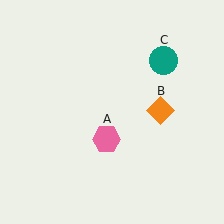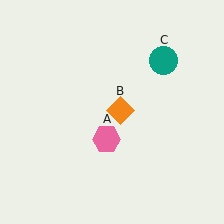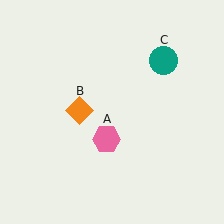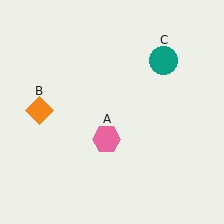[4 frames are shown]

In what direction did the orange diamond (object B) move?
The orange diamond (object B) moved left.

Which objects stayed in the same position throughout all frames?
Pink hexagon (object A) and teal circle (object C) remained stationary.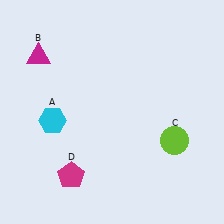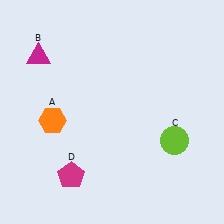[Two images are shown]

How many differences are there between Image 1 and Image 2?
There is 1 difference between the two images.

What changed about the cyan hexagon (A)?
In Image 1, A is cyan. In Image 2, it changed to orange.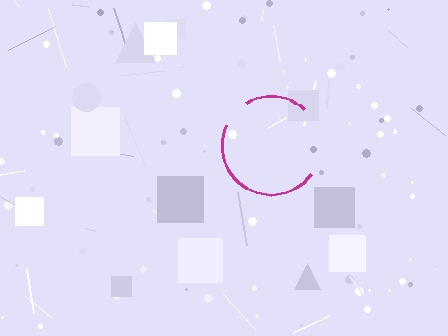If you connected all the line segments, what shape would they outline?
They would outline a circle.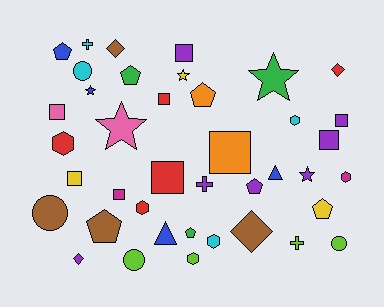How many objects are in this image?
There are 40 objects.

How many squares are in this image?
There are 9 squares.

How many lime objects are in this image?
There are 4 lime objects.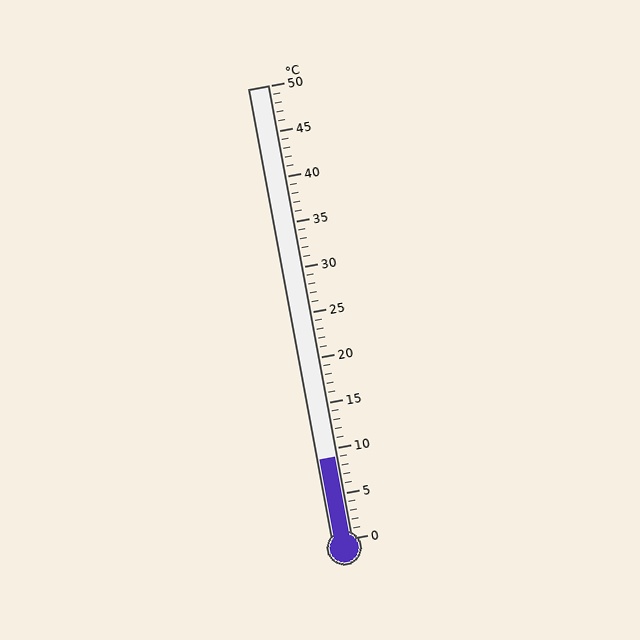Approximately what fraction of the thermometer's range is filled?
The thermometer is filled to approximately 20% of its range.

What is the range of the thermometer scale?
The thermometer scale ranges from 0°C to 50°C.